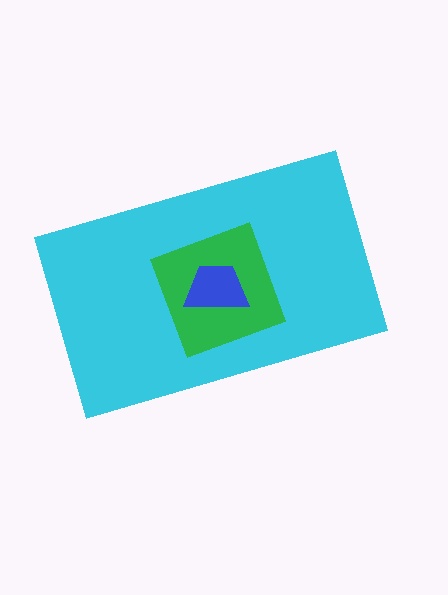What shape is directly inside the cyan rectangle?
The green diamond.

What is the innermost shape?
The blue trapezoid.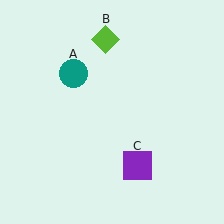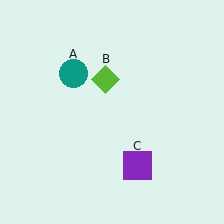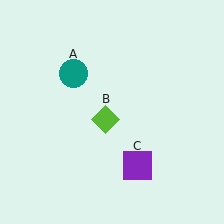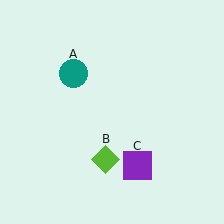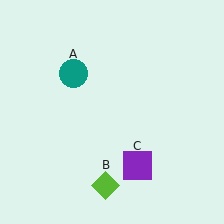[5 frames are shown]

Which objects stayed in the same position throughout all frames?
Teal circle (object A) and purple square (object C) remained stationary.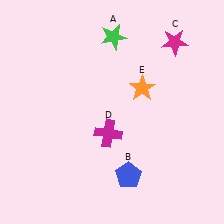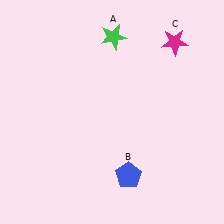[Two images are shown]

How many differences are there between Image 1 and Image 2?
There are 2 differences between the two images.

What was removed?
The orange star (E), the magenta cross (D) were removed in Image 2.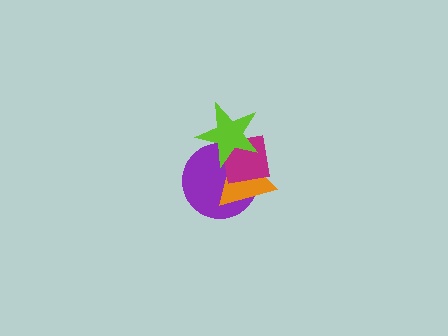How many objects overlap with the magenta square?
3 objects overlap with the magenta square.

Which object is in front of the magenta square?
The lime star is in front of the magenta square.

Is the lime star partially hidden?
No, no other shape covers it.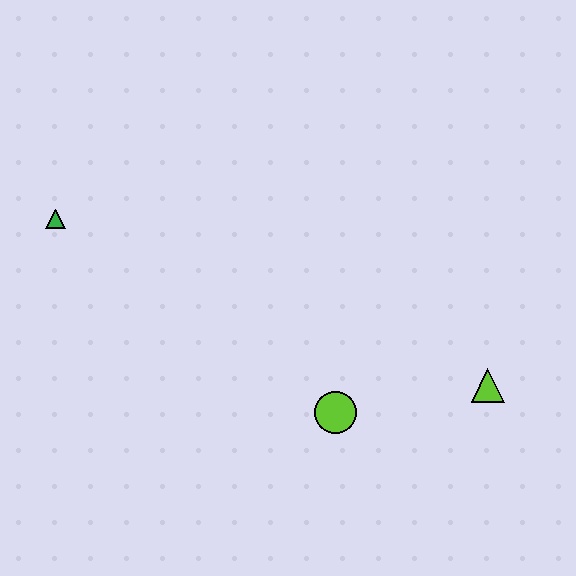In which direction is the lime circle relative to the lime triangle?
The lime circle is to the left of the lime triangle.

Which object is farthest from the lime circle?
The green triangle is farthest from the lime circle.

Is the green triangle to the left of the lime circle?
Yes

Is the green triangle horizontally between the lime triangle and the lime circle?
No